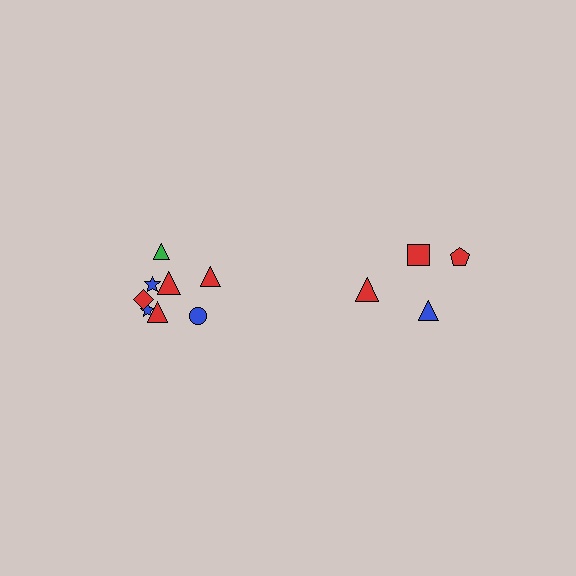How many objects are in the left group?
There are 8 objects.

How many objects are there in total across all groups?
There are 12 objects.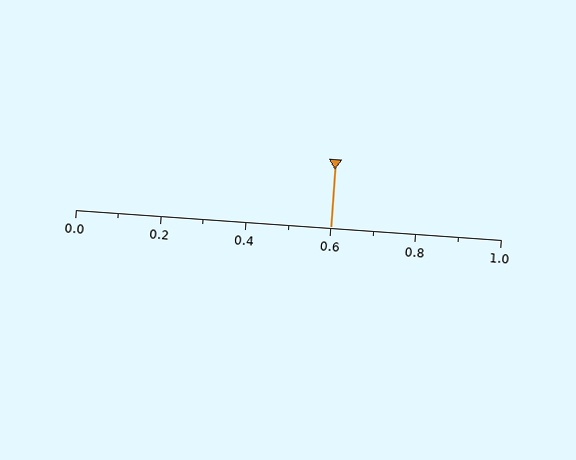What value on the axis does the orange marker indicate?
The marker indicates approximately 0.6.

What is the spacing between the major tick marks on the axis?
The major ticks are spaced 0.2 apart.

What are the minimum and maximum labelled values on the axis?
The axis runs from 0.0 to 1.0.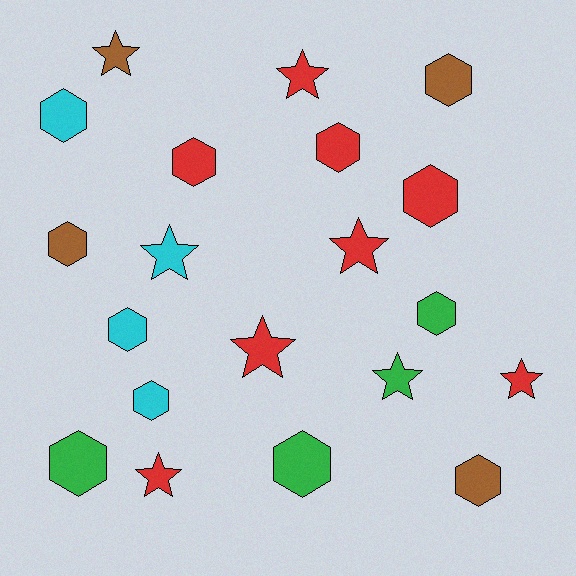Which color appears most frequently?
Red, with 8 objects.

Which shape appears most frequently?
Hexagon, with 12 objects.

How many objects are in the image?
There are 20 objects.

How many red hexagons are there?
There are 3 red hexagons.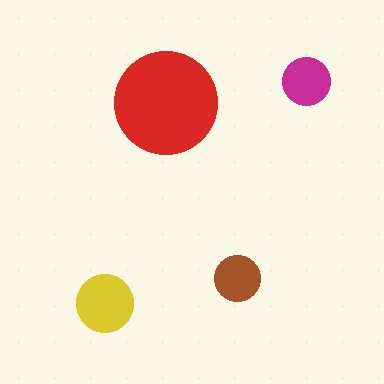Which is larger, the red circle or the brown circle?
The red one.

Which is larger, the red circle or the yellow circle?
The red one.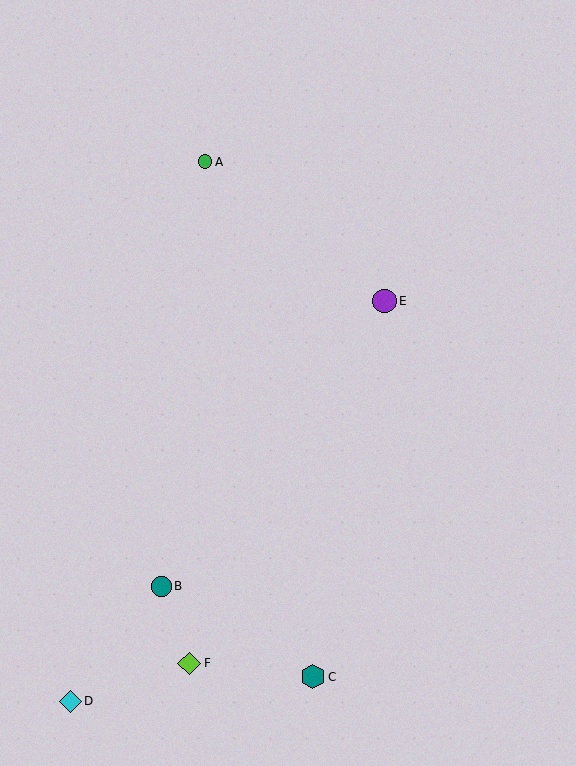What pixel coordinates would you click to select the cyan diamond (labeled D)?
Click at (70, 701) to select the cyan diamond D.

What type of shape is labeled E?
Shape E is a purple circle.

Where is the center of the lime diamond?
The center of the lime diamond is at (189, 664).